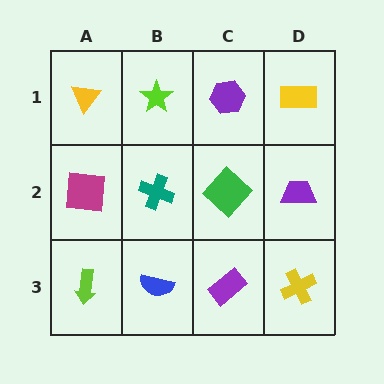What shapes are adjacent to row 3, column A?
A magenta square (row 2, column A), a blue semicircle (row 3, column B).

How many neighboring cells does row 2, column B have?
4.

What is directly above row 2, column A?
A yellow triangle.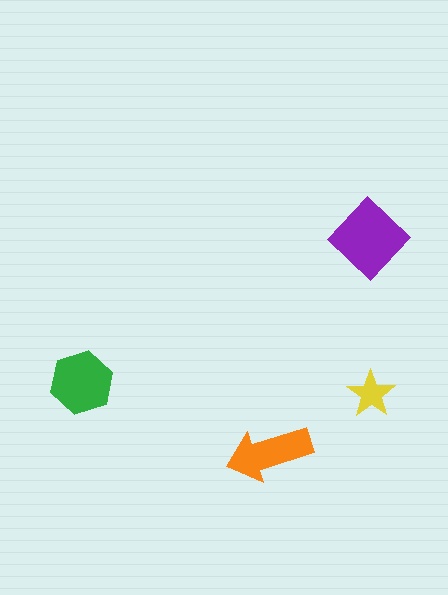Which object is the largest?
The purple diamond.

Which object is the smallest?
The yellow star.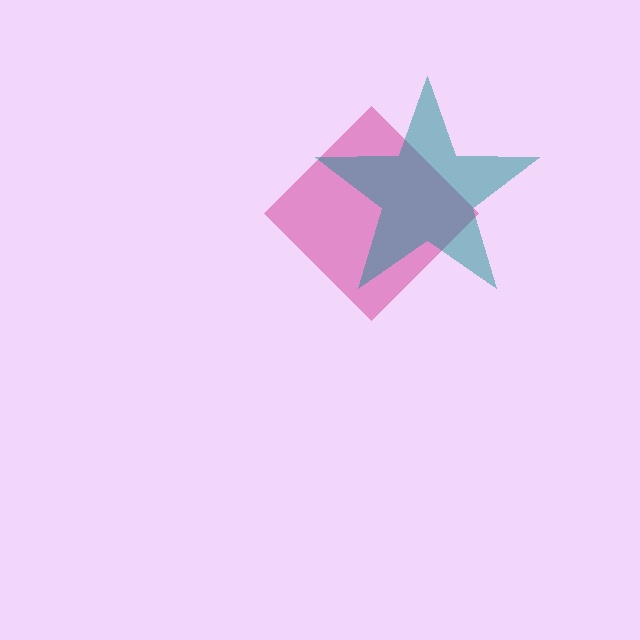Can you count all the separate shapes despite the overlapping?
Yes, there are 2 separate shapes.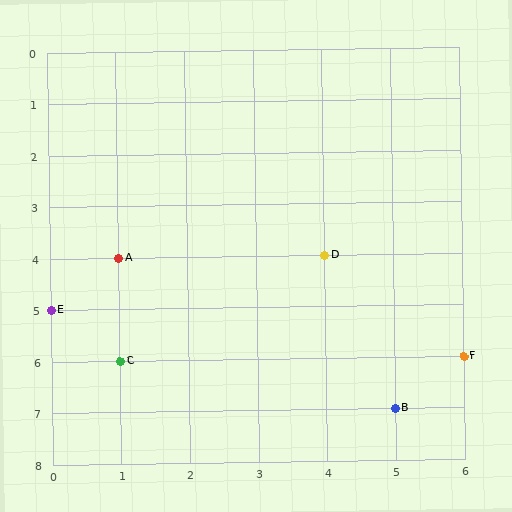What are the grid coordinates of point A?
Point A is at grid coordinates (1, 4).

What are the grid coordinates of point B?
Point B is at grid coordinates (5, 7).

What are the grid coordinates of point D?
Point D is at grid coordinates (4, 4).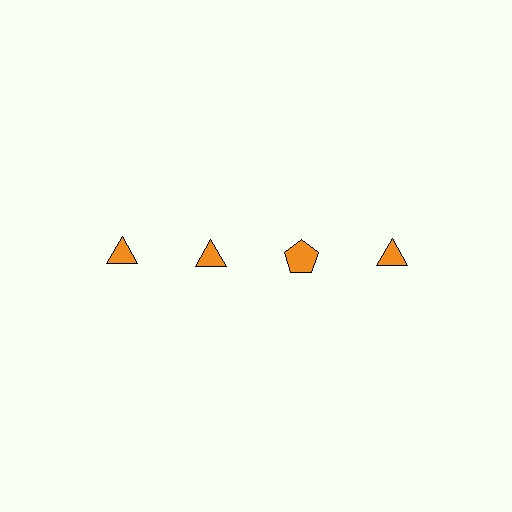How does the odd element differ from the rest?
It has a different shape: pentagon instead of triangle.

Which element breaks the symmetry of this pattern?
The orange pentagon in the top row, center column breaks the symmetry. All other shapes are orange triangles.